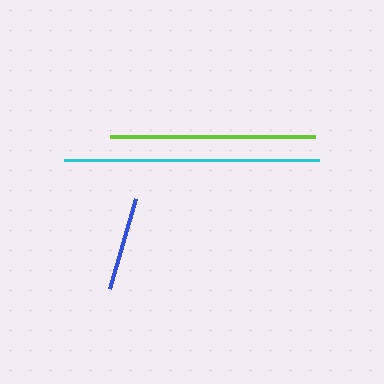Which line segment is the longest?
The cyan line is the longest at approximately 255 pixels.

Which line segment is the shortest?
The blue line is the shortest at approximately 94 pixels.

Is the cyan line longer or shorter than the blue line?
The cyan line is longer than the blue line.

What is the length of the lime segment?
The lime segment is approximately 205 pixels long.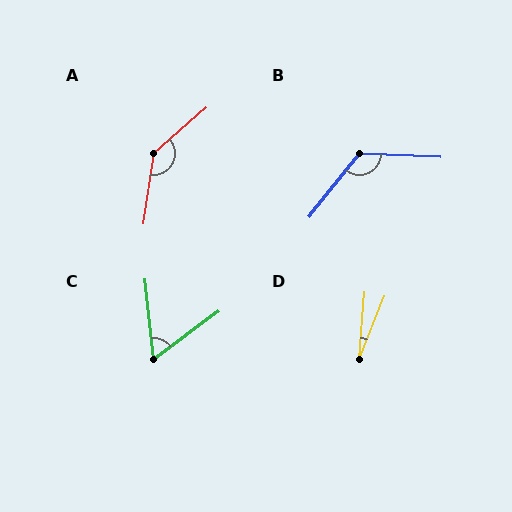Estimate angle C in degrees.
Approximately 59 degrees.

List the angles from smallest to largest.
D (17°), C (59°), B (126°), A (140°).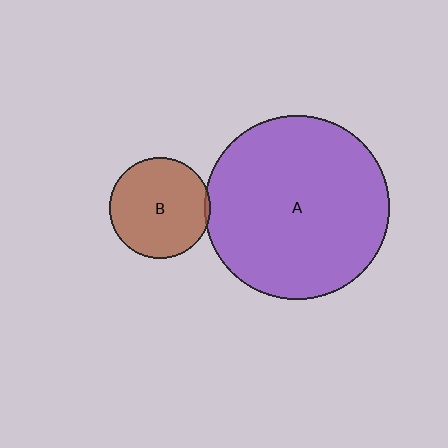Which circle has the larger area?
Circle A (purple).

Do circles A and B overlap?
Yes.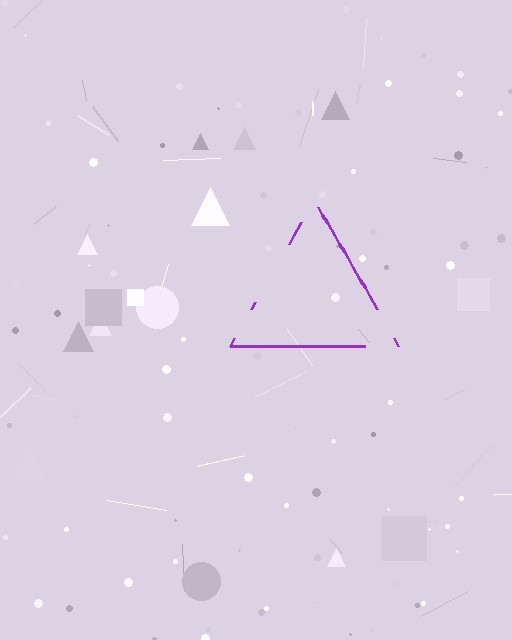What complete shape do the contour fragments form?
The contour fragments form a triangle.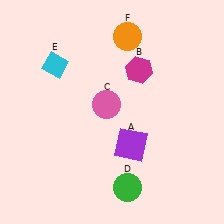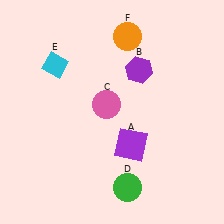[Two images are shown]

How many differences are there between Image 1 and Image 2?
There is 1 difference between the two images.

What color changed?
The hexagon (B) changed from magenta in Image 1 to purple in Image 2.